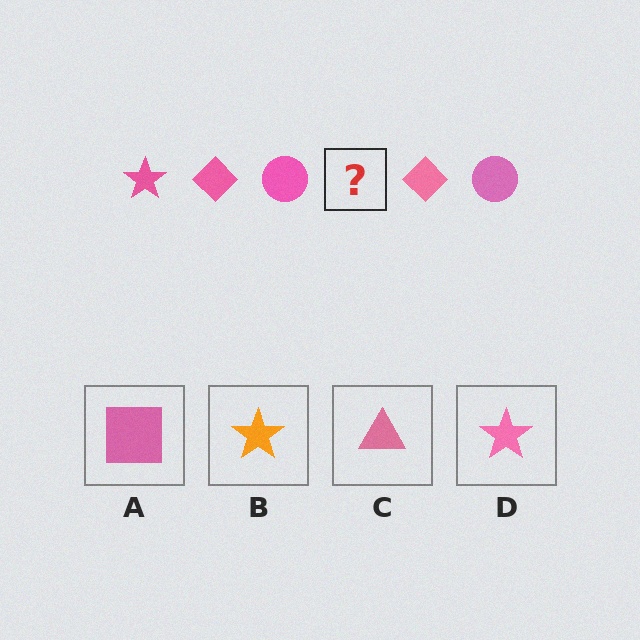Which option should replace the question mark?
Option D.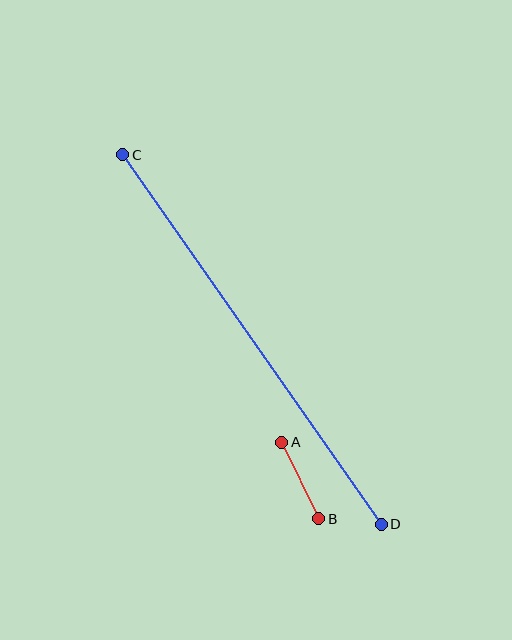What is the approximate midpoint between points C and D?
The midpoint is at approximately (252, 340) pixels.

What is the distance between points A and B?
The distance is approximately 85 pixels.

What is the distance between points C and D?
The distance is approximately 451 pixels.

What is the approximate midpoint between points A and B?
The midpoint is at approximately (300, 480) pixels.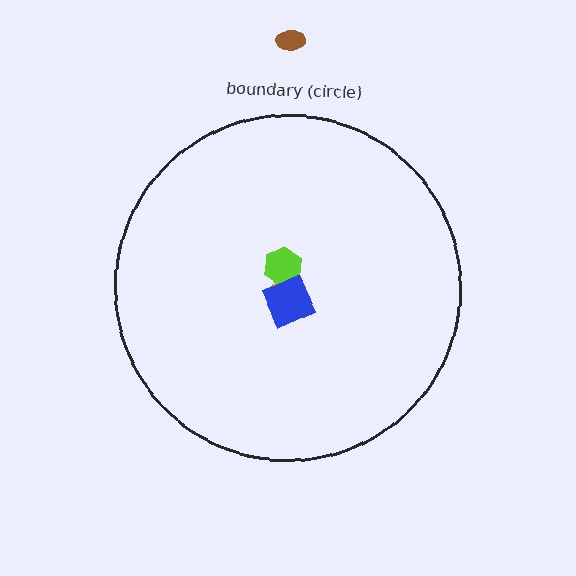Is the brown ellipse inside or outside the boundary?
Outside.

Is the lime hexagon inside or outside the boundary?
Inside.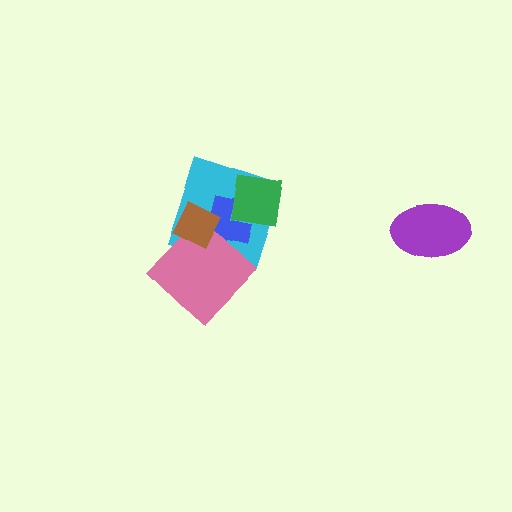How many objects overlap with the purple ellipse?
0 objects overlap with the purple ellipse.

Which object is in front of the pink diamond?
The brown diamond is in front of the pink diamond.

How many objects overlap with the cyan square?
4 objects overlap with the cyan square.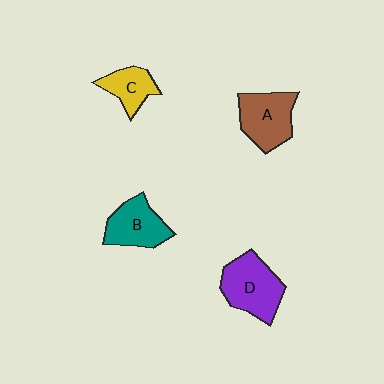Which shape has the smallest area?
Shape C (yellow).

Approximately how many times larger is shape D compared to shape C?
Approximately 1.7 times.